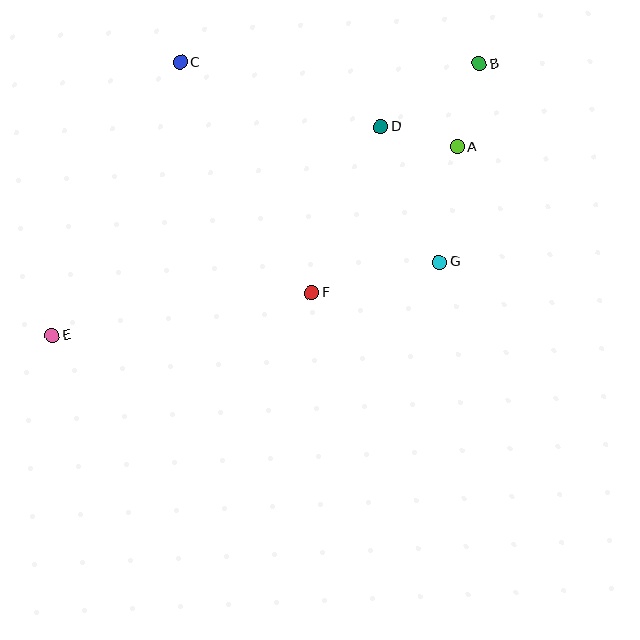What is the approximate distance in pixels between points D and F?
The distance between D and F is approximately 180 pixels.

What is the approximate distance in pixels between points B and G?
The distance between B and G is approximately 203 pixels.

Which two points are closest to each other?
Points A and D are closest to each other.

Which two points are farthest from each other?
Points B and E are farthest from each other.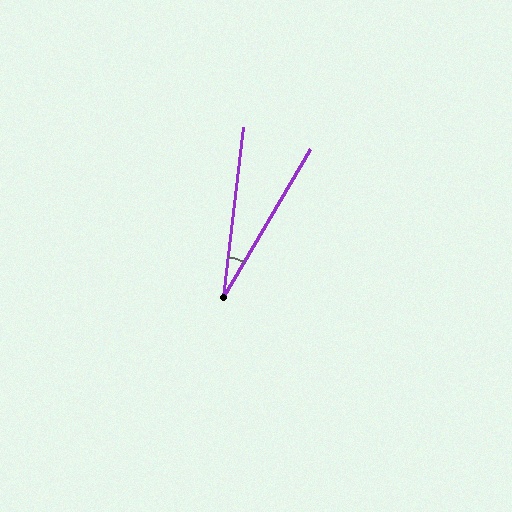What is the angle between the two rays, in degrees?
Approximately 24 degrees.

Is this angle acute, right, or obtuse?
It is acute.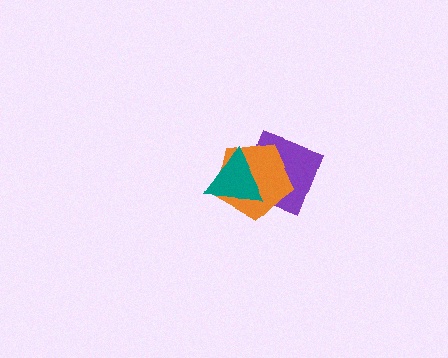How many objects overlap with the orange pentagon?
2 objects overlap with the orange pentagon.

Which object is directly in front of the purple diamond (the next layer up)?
The orange pentagon is directly in front of the purple diamond.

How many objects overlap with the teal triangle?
2 objects overlap with the teal triangle.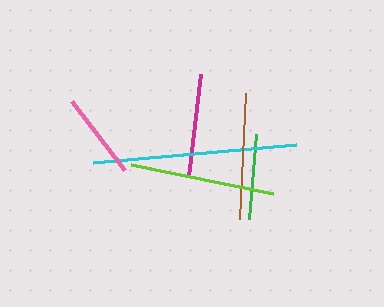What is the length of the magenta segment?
The magenta segment is approximately 103 pixels long.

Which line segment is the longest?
The cyan line is the longest at approximately 204 pixels.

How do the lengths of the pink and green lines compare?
The pink and green lines are approximately the same length.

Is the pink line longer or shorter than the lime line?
The lime line is longer than the pink line.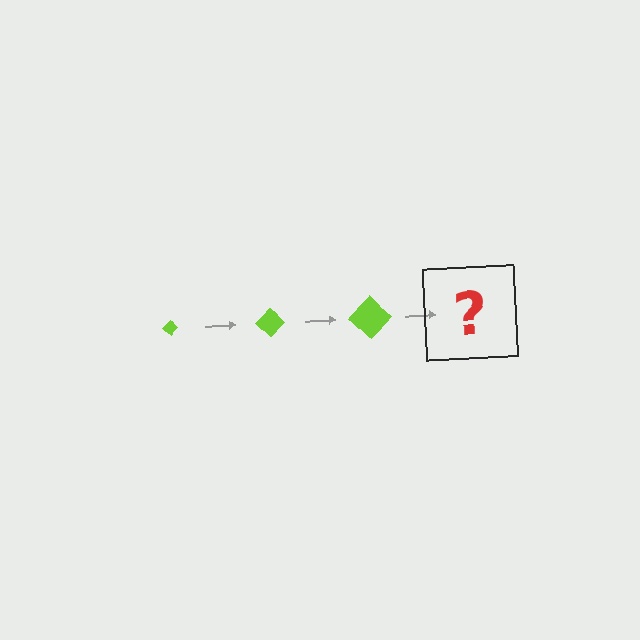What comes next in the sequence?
The next element should be a lime diamond, larger than the previous one.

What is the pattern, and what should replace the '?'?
The pattern is that the diamond gets progressively larger each step. The '?' should be a lime diamond, larger than the previous one.